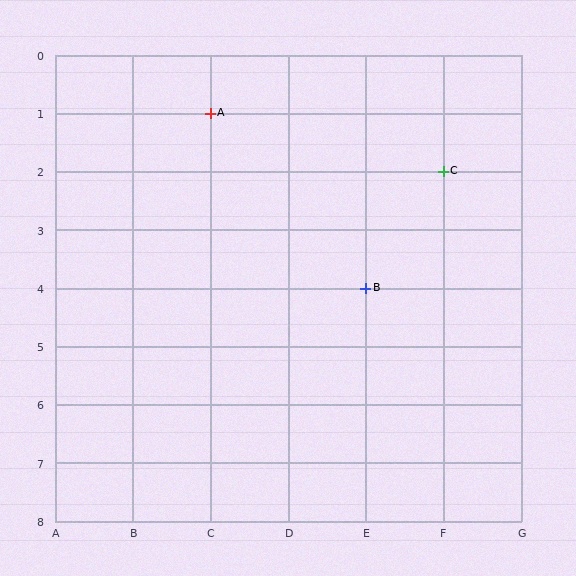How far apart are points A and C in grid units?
Points A and C are 3 columns and 1 row apart (about 3.2 grid units diagonally).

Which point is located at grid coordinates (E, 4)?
Point B is at (E, 4).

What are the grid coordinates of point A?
Point A is at grid coordinates (C, 1).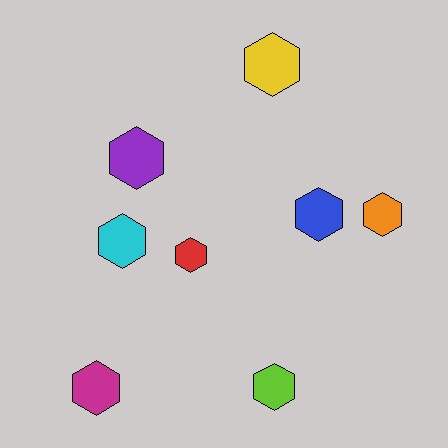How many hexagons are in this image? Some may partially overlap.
There are 8 hexagons.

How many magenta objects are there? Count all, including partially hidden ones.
There is 1 magenta object.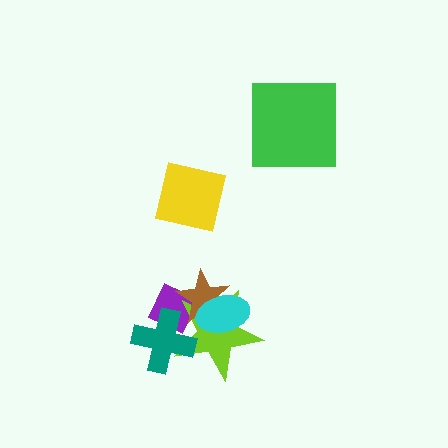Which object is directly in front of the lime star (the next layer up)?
The brown star is directly in front of the lime star.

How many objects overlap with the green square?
0 objects overlap with the green square.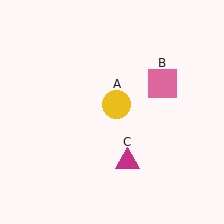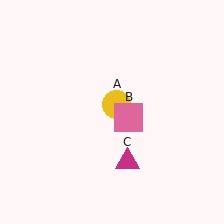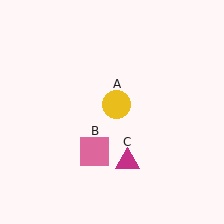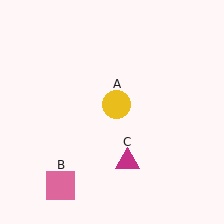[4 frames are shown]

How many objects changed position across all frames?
1 object changed position: pink square (object B).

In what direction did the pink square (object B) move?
The pink square (object B) moved down and to the left.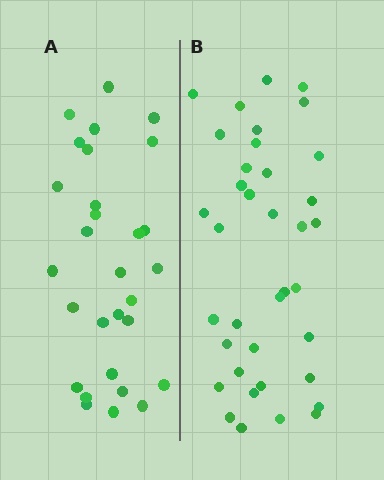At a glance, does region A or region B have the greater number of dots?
Region B (the right region) has more dots.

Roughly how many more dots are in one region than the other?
Region B has roughly 8 or so more dots than region A.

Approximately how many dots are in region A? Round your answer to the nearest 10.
About 30 dots. (The exact count is 29, which rounds to 30.)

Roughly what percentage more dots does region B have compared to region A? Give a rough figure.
About 30% more.